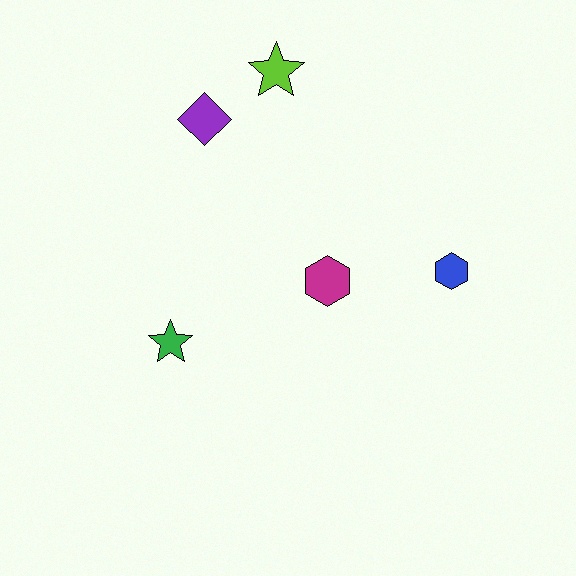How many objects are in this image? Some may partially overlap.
There are 5 objects.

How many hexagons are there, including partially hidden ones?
There are 2 hexagons.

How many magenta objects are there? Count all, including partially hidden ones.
There is 1 magenta object.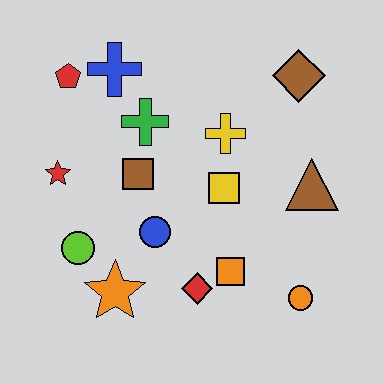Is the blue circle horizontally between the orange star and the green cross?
No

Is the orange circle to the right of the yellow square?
Yes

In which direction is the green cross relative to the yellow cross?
The green cross is to the left of the yellow cross.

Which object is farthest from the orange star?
The brown diamond is farthest from the orange star.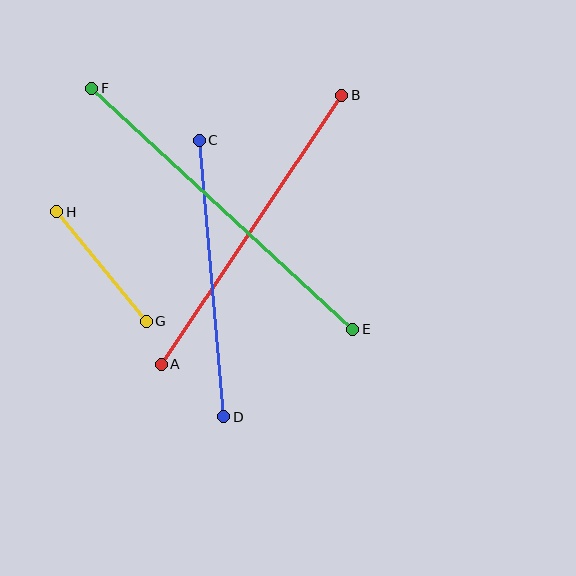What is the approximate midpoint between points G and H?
The midpoint is at approximately (102, 266) pixels.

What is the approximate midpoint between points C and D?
The midpoint is at approximately (211, 278) pixels.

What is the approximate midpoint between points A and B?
The midpoint is at approximately (251, 230) pixels.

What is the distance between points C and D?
The distance is approximately 277 pixels.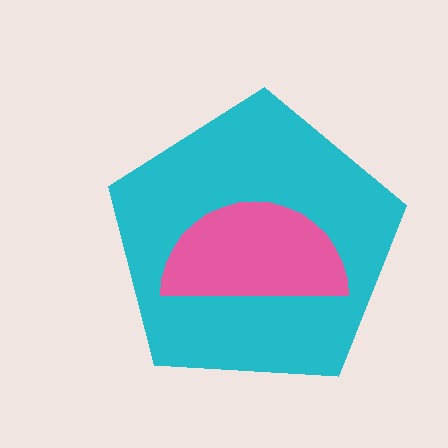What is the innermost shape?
The pink semicircle.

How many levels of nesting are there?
2.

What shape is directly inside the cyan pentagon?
The pink semicircle.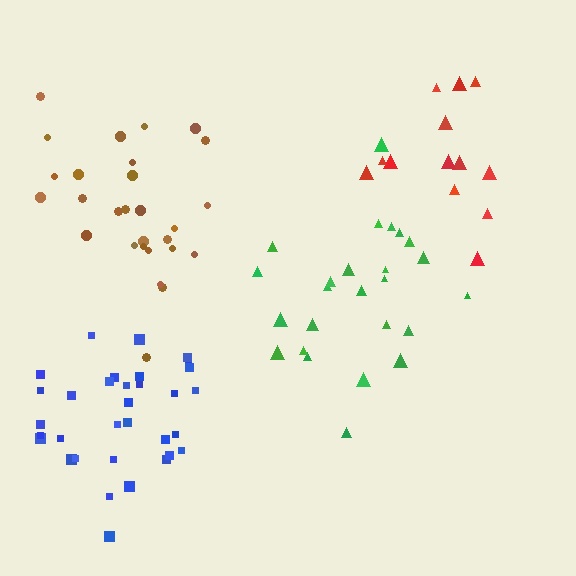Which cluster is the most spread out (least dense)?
Red.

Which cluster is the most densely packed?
Blue.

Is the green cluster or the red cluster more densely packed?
Green.